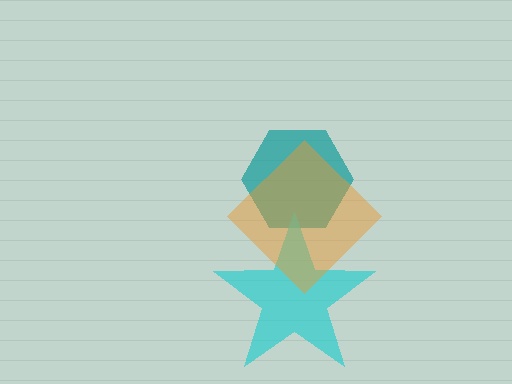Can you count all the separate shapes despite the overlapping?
Yes, there are 3 separate shapes.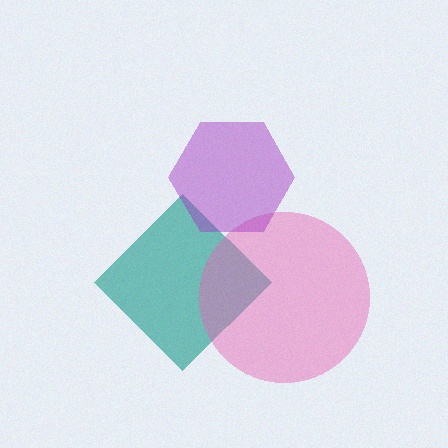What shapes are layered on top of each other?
The layered shapes are: a teal diamond, a pink circle, a purple hexagon.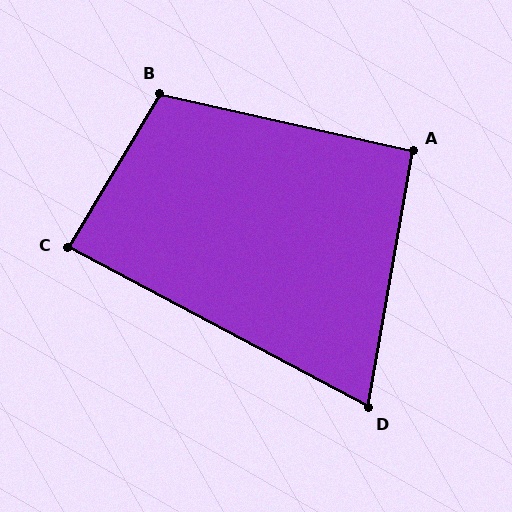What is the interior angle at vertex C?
Approximately 87 degrees (approximately right).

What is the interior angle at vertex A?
Approximately 93 degrees (approximately right).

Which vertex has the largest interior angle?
B, at approximately 108 degrees.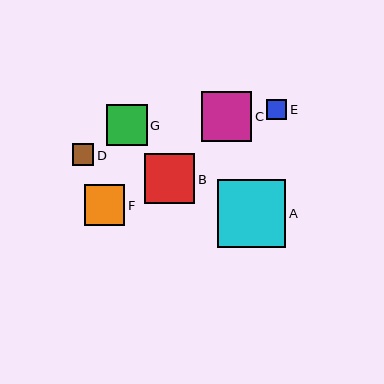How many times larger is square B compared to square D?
Square B is approximately 2.3 times the size of square D.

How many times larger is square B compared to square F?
Square B is approximately 1.2 times the size of square F.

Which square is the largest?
Square A is the largest with a size of approximately 68 pixels.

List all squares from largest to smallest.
From largest to smallest: A, B, C, G, F, D, E.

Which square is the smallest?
Square E is the smallest with a size of approximately 21 pixels.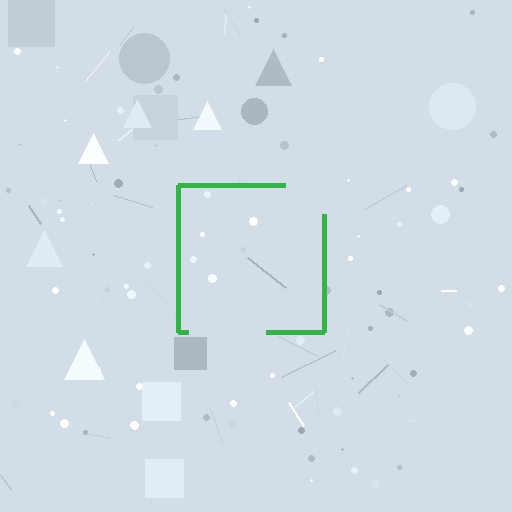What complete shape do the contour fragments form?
The contour fragments form a square.